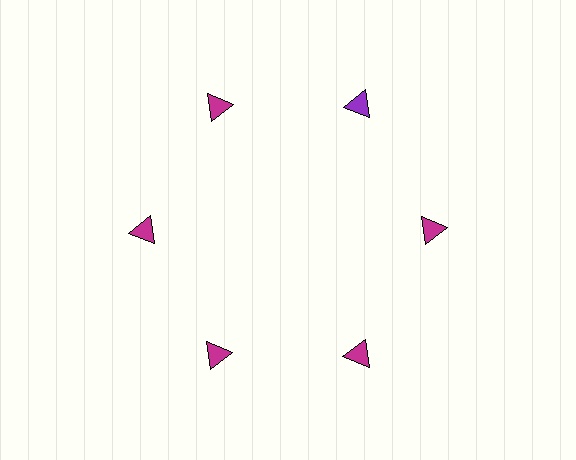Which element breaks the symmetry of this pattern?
The purple triangle at roughly the 1 o'clock position breaks the symmetry. All other shapes are magenta triangles.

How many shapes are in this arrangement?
There are 6 shapes arranged in a ring pattern.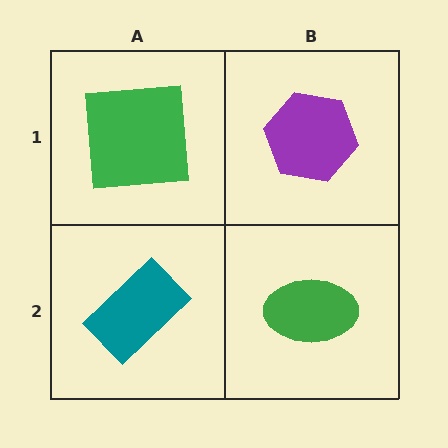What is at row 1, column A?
A green square.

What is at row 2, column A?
A teal rectangle.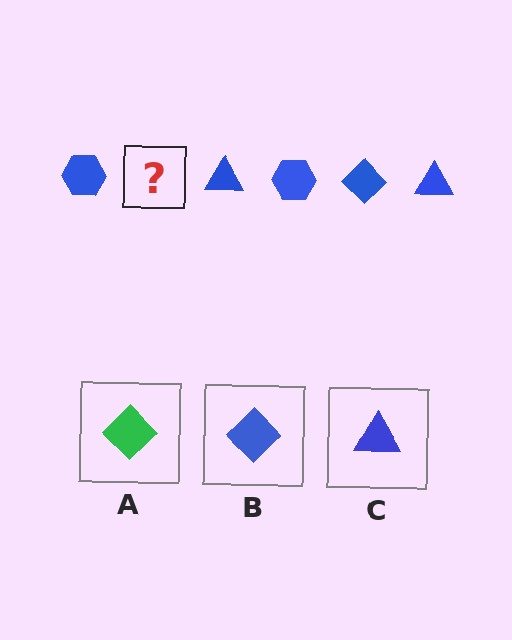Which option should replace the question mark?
Option B.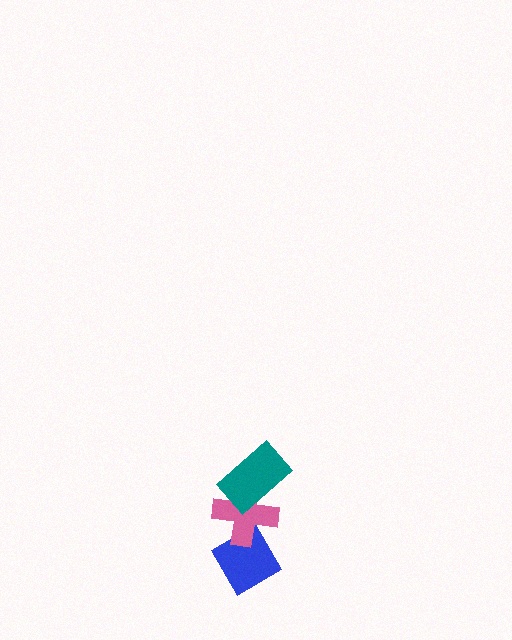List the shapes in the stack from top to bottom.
From top to bottom: the teal rectangle, the pink cross, the blue diamond.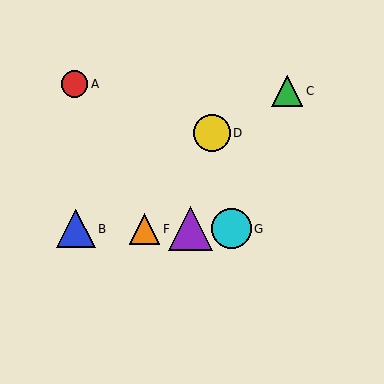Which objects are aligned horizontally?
Objects B, E, F, G are aligned horizontally.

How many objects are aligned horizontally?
4 objects (B, E, F, G) are aligned horizontally.